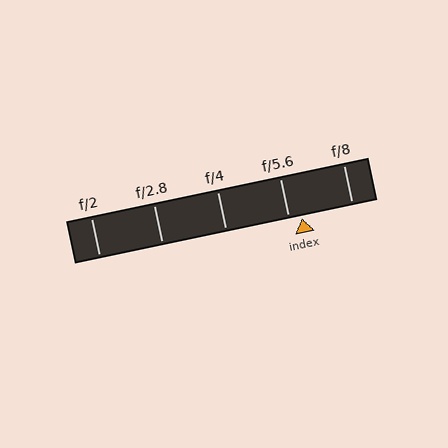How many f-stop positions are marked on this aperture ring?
There are 5 f-stop positions marked.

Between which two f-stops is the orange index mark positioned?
The index mark is between f/5.6 and f/8.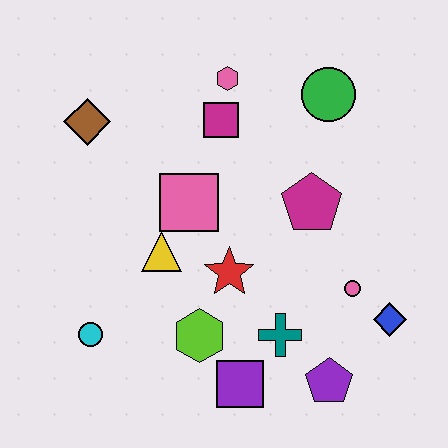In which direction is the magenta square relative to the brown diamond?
The magenta square is to the right of the brown diamond.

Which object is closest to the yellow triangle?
The pink square is closest to the yellow triangle.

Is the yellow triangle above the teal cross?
Yes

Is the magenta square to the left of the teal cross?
Yes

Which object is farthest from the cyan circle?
The green circle is farthest from the cyan circle.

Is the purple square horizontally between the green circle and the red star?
Yes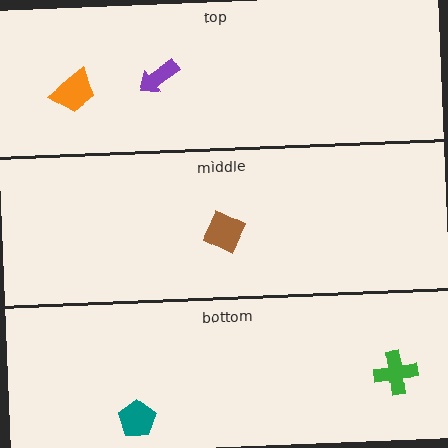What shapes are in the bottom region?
The teal pentagon, the green cross.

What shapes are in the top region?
The purple arrow, the orange trapezoid.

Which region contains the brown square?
The middle region.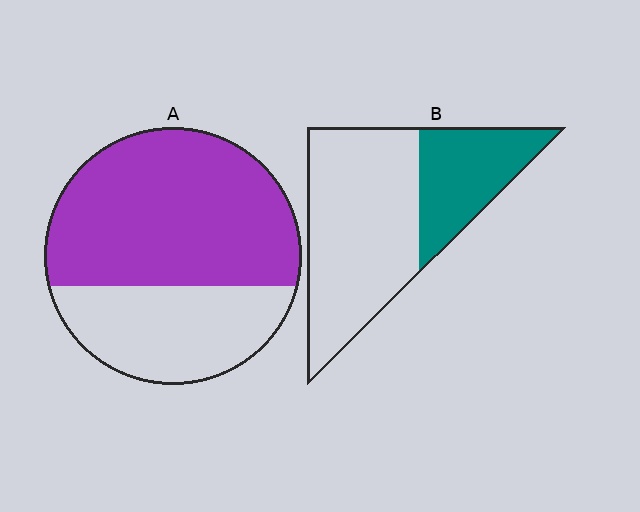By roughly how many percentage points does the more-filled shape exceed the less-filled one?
By roughly 30 percentage points (A over B).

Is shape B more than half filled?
No.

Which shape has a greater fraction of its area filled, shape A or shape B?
Shape A.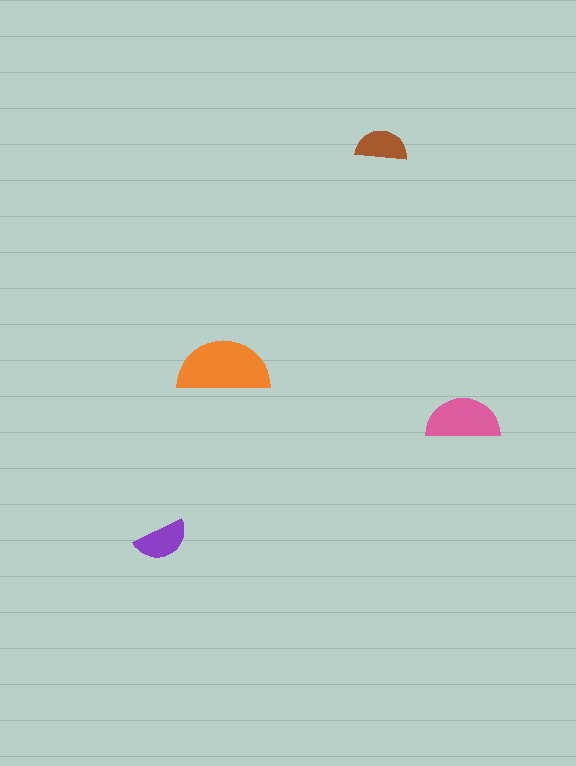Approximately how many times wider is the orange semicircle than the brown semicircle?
About 2 times wider.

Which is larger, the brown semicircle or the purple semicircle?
The purple one.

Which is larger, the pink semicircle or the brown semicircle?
The pink one.